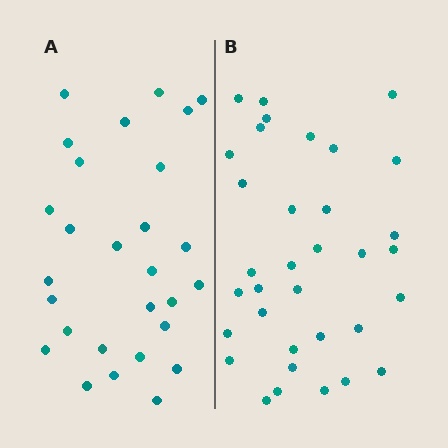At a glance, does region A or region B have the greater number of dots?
Region B (the right region) has more dots.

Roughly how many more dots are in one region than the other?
Region B has about 6 more dots than region A.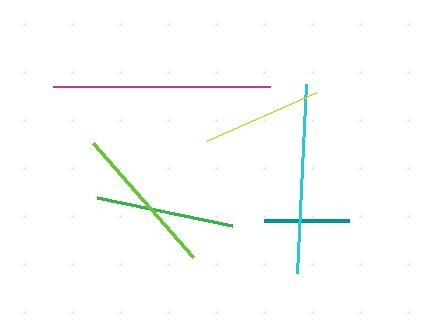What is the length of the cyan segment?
The cyan segment is approximately 189 pixels long.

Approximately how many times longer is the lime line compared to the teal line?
The lime line is approximately 1.8 times the length of the teal line.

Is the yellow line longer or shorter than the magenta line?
The magenta line is longer than the yellow line.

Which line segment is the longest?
The magenta line is the longest at approximately 217 pixels.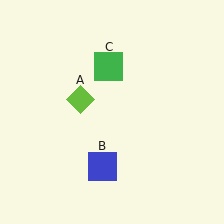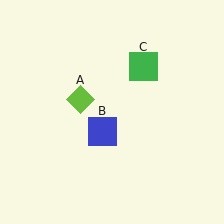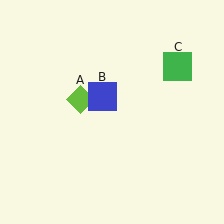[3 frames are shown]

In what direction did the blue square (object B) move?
The blue square (object B) moved up.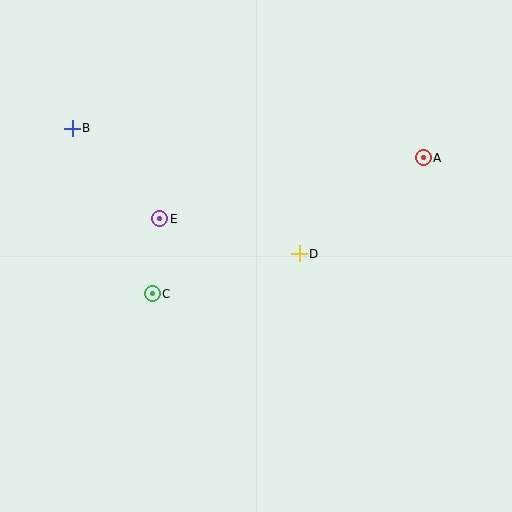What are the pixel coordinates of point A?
Point A is at (423, 158).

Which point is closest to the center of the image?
Point D at (299, 254) is closest to the center.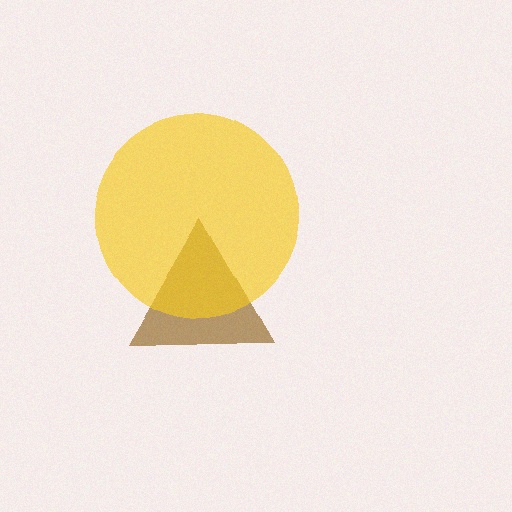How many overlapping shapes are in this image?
There are 2 overlapping shapes in the image.